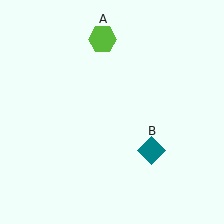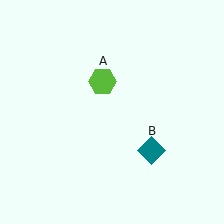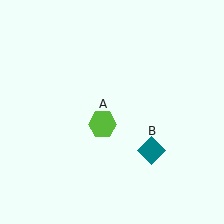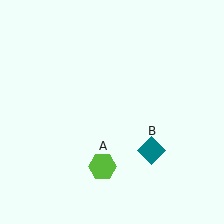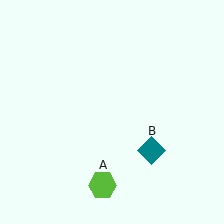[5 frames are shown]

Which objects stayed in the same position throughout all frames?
Teal diamond (object B) remained stationary.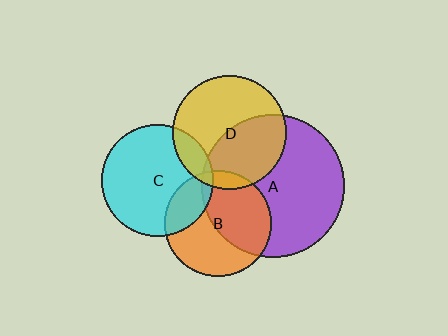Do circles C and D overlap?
Yes.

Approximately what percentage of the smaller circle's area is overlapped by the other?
Approximately 15%.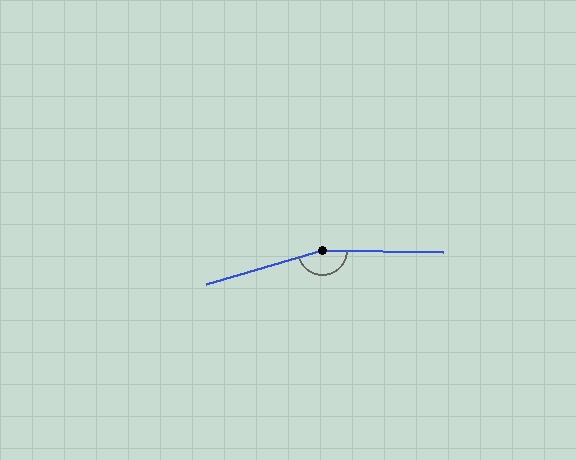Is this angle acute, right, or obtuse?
It is obtuse.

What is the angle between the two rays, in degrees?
Approximately 163 degrees.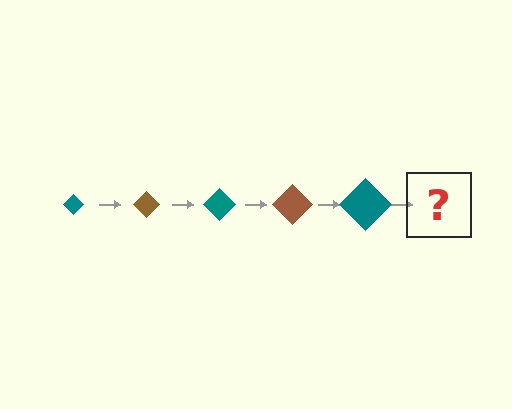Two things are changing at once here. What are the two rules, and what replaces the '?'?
The two rules are that the diamond grows larger each step and the color cycles through teal and brown. The '?' should be a brown diamond, larger than the previous one.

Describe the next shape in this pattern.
It should be a brown diamond, larger than the previous one.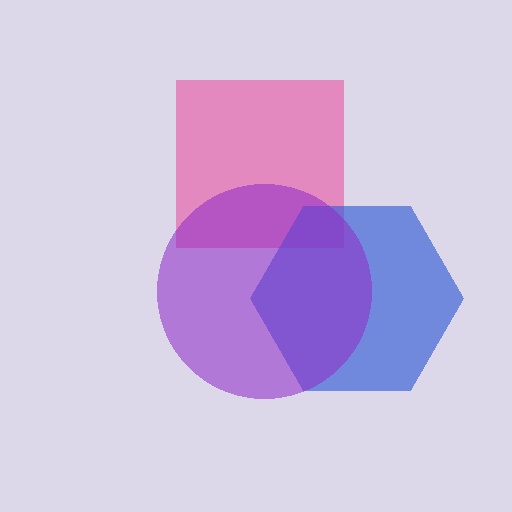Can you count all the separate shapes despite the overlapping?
Yes, there are 3 separate shapes.